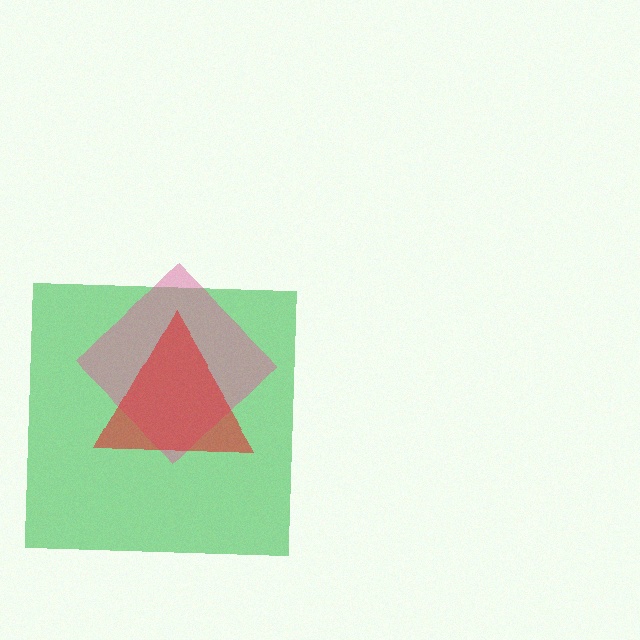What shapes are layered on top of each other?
The layered shapes are: a green square, a pink diamond, a red triangle.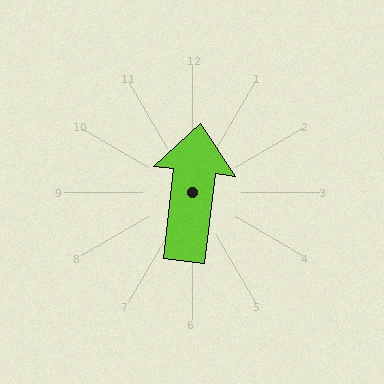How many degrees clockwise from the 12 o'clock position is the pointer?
Approximately 7 degrees.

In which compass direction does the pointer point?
North.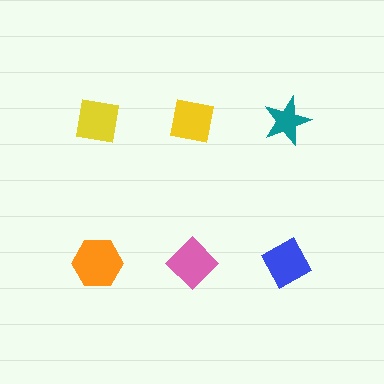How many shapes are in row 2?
3 shapes.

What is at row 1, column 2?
A yellow square.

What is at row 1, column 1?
A yellow square.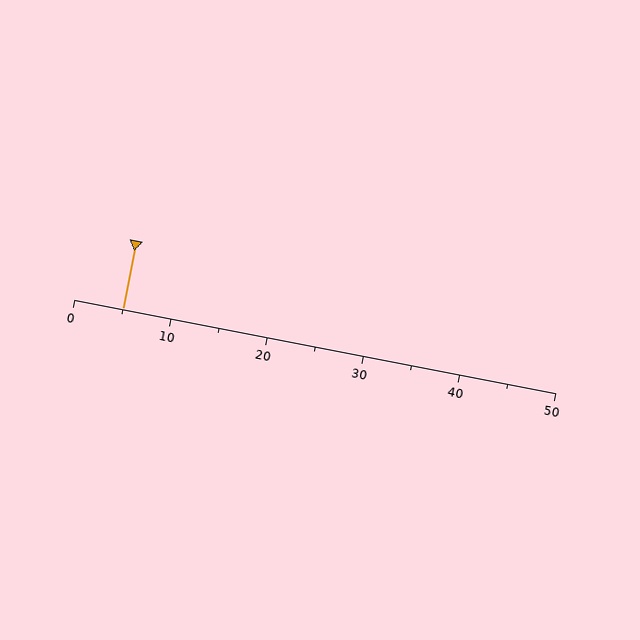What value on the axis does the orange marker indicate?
The marker indicates approximately 5.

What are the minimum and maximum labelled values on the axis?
The axis runs from 0 to 50.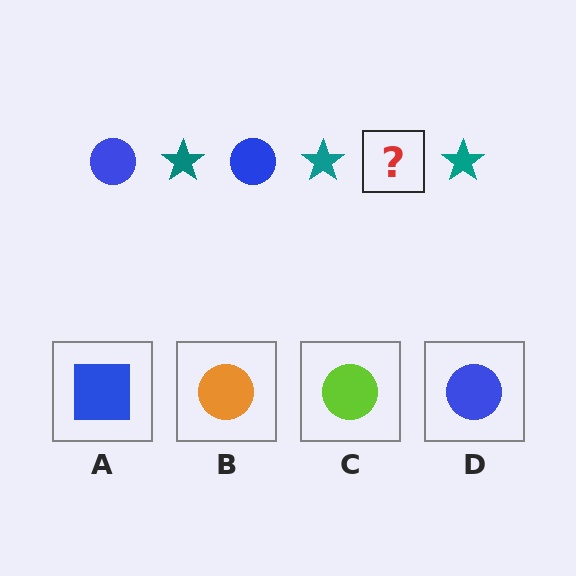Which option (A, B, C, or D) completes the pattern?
D.